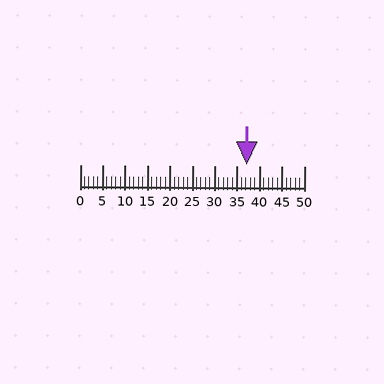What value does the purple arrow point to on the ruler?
The purple arrow points to approximately 37.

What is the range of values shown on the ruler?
The ruler shows values from 0 to 50.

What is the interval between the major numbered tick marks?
The major tick marks are spaced 5 units apart.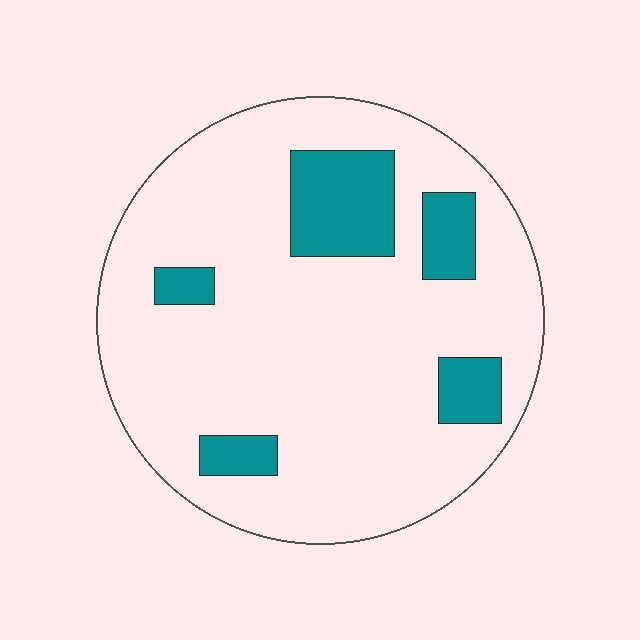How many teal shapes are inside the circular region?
5.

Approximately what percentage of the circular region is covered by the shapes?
Approximately 15%.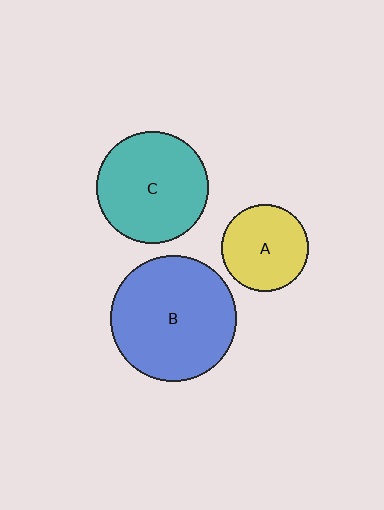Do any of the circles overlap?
No, none of the circles overlap.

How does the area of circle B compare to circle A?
Approximately 2.1 times.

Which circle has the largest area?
Circle B (blue).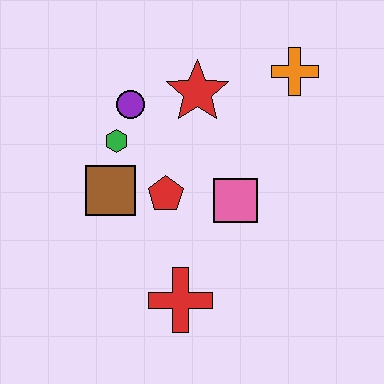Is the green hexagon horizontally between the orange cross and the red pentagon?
No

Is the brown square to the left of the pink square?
Yes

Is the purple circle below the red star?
Yes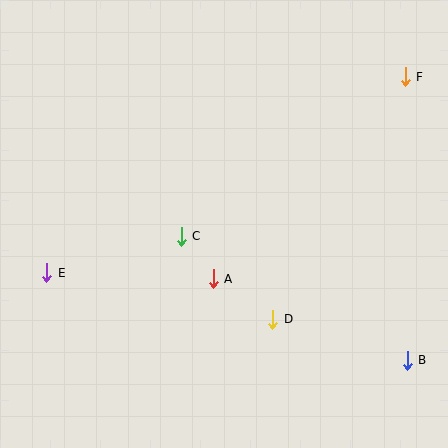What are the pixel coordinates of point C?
Point C is at (181, 236).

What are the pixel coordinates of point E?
Point E is at (47, 273).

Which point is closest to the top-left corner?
Point E is closest to the top-left corner.